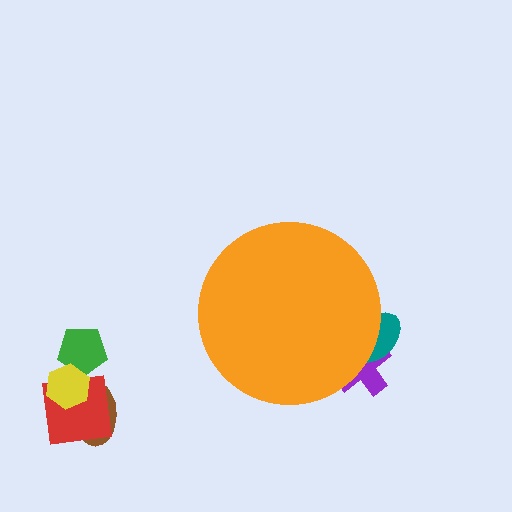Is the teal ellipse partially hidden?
Yes, the teal ellipse is partially hidden behind the orange circle.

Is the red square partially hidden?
No, the red square is fully visible.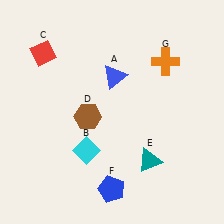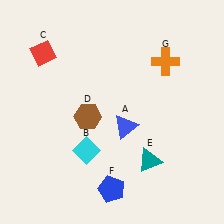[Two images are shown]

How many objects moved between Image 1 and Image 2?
1 object moved between the two images.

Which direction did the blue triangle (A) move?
The blue triangle (A) moved down.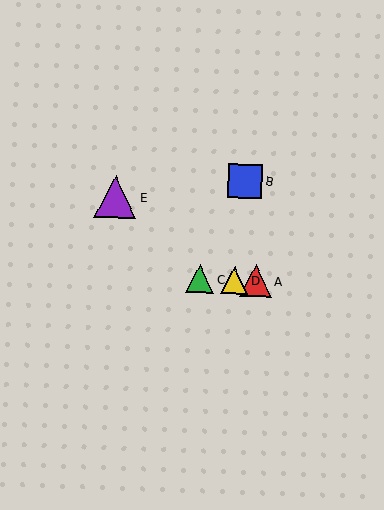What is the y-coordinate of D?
Object D is at y≈280.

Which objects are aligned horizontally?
Objects A, C, D are aligned horizontally.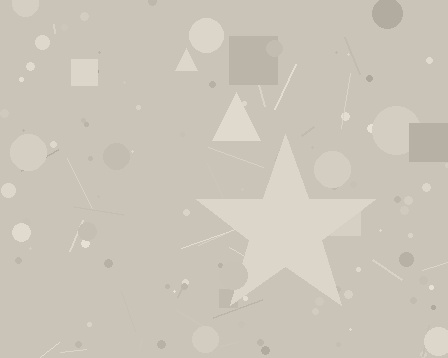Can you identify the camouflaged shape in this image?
The camouflaged shape is a star.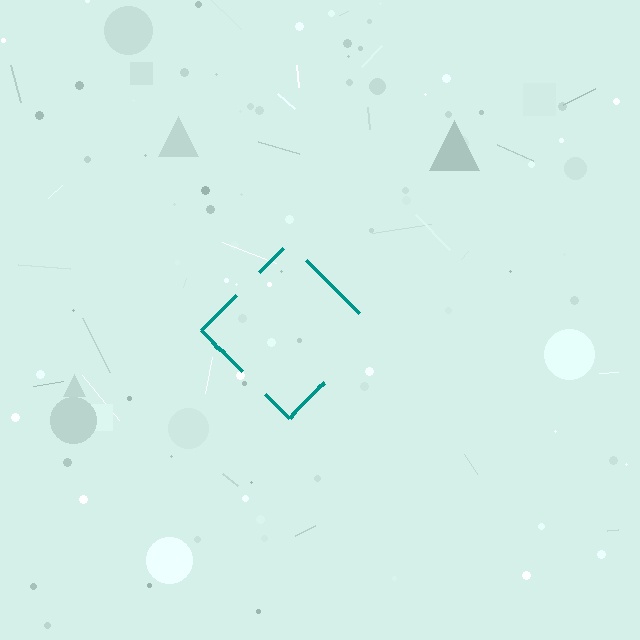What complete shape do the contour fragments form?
The contour fragments form a diamond.